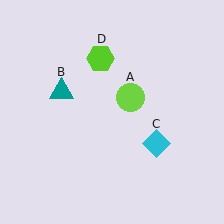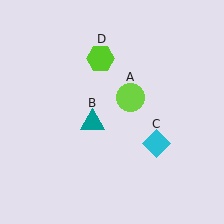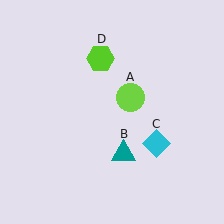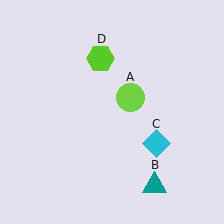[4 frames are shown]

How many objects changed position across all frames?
1 object changed position: teal triangle (object B).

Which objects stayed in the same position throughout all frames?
Lime circle (object A) and cyan diamond (object C) and lime hexagon (object D) remained stationary.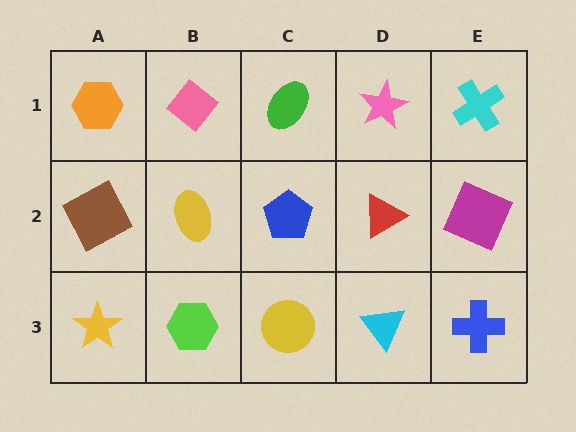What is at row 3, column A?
A yellow star.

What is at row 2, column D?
A red triangle.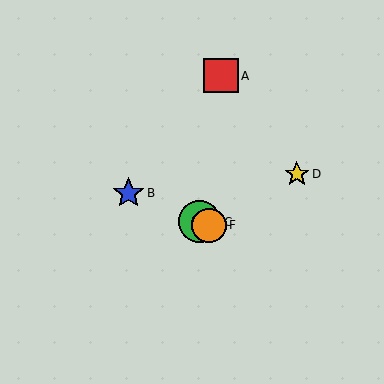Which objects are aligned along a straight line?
Objects B, C, E, F are aligned along a straight line.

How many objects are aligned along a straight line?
4 objects (B, C, E, F) are aligned along a straight line.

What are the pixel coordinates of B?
Object B is at (129, 193).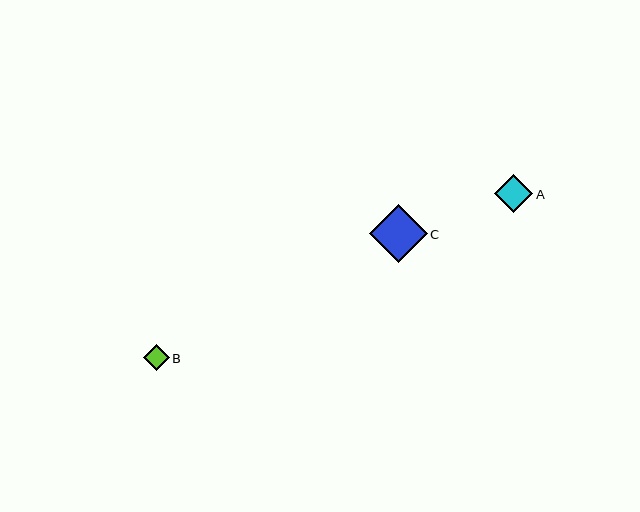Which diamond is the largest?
Diamond C is the largest with a size of approximately 58 pixels.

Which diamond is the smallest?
Diamond B is the smallest with a size of approximately 26 pixels.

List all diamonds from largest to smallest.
From largest to smallest: C, A, B.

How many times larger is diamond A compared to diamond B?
Diamond A is approximately 1.5 times the size of diamond B.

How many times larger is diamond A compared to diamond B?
Diamond A is approximately 1.5 times the size of diamond B.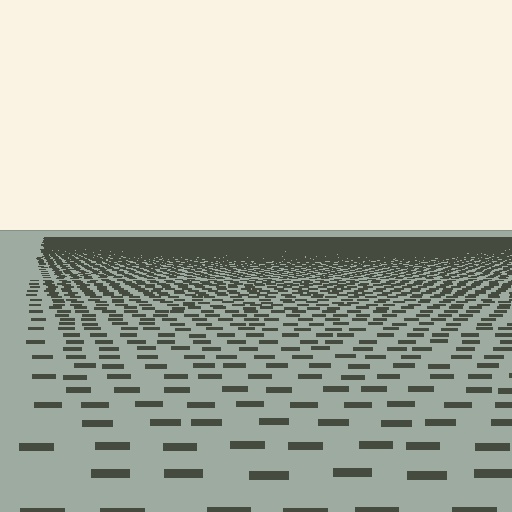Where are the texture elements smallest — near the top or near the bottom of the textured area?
Near the top.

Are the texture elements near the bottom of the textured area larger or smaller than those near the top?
Larger. Near the bottom, elements are closer to the viewer and appear at a bigger on-screen size.